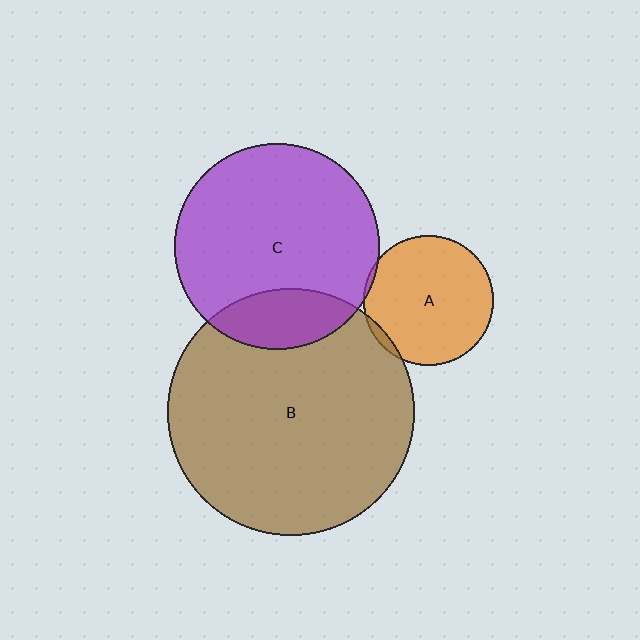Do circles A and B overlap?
Yes.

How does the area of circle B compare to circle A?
Approximately 3.6 times.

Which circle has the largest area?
Circle B (brown).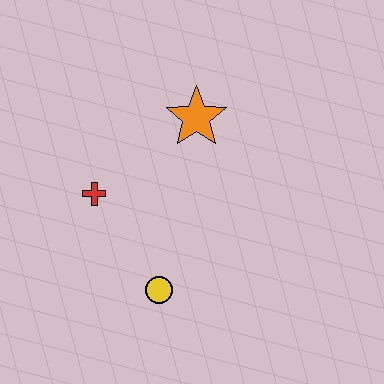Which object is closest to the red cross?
The yellow circle is closest to the red cross.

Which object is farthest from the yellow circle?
The orange star is farthest from the yellow circle.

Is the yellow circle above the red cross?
No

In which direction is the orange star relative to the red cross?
The orange star is to the right of the red cross.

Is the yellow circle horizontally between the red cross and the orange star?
Yes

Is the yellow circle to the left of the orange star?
Yes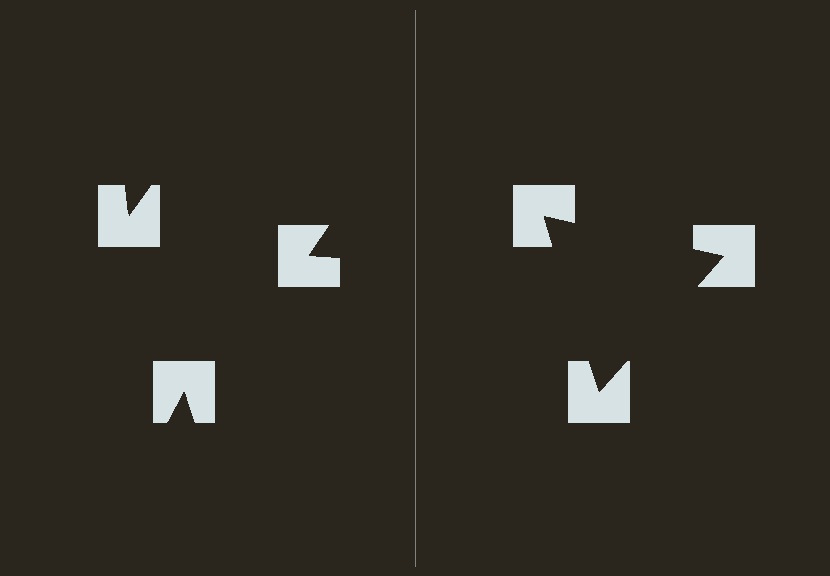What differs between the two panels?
The notched squares are positioned identically on both sides; only the wedge orientations differ. On the right they align to a triangle; on the left they are misaligned.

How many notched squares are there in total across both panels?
6 — 3 on each side.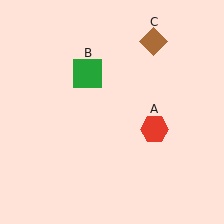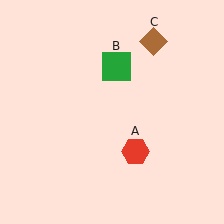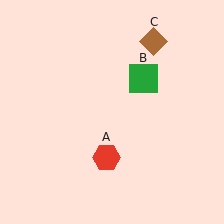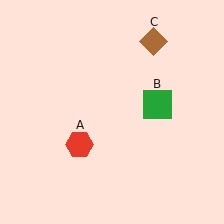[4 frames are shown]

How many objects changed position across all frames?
2 objects changed position: red hexagon (object A), green square (object B).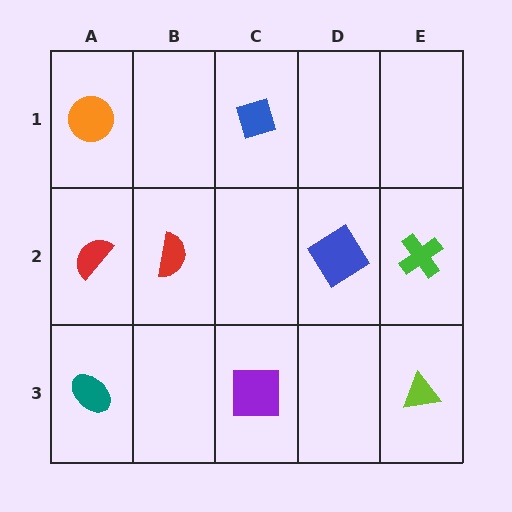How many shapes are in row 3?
3 shapes.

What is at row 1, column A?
An orange circle.